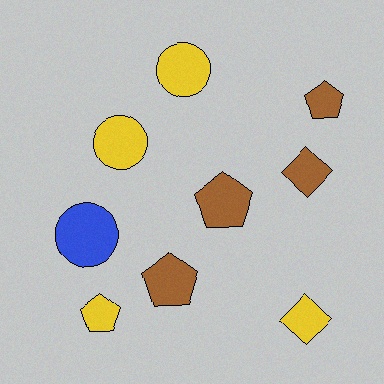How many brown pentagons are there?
There are 3 brown pentagons.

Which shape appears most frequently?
Pentagon, with 4 objects.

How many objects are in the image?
There are 9 objects.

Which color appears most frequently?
Yellow, with 4 objects.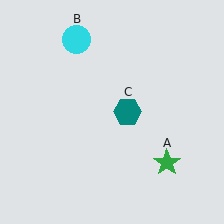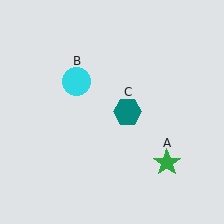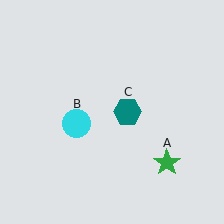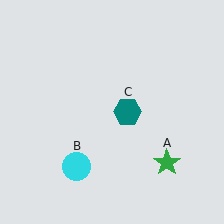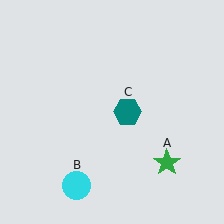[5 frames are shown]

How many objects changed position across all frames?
1 object changed position: cyan circle (object B).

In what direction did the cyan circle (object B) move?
The cyan circle (object B) moved down.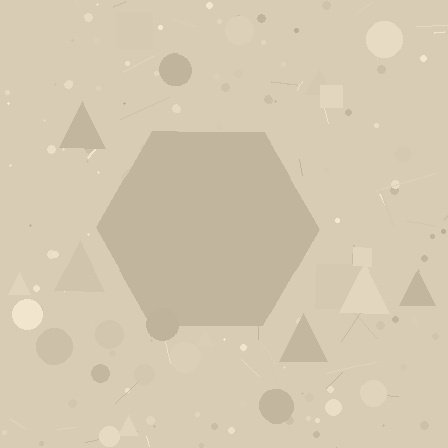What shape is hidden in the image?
A hexagon is hidden in the image.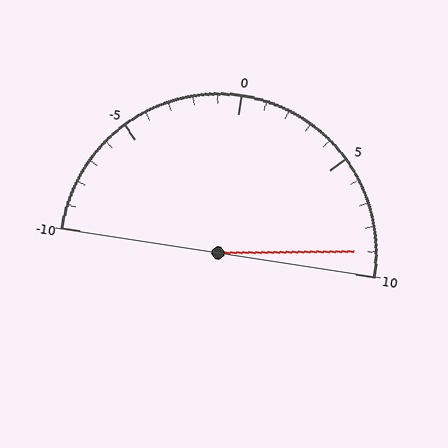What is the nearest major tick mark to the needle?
The nearest major tick mark is 10.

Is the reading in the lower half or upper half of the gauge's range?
The reading is in the upper half of the range (-10 to 10).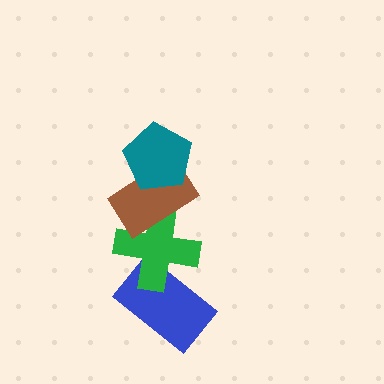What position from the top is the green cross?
The green cross is 3rd from the top.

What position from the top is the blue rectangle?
The blue rectangle is 4th from the top.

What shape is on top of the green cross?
The brown rectangle is on top of the green cross.